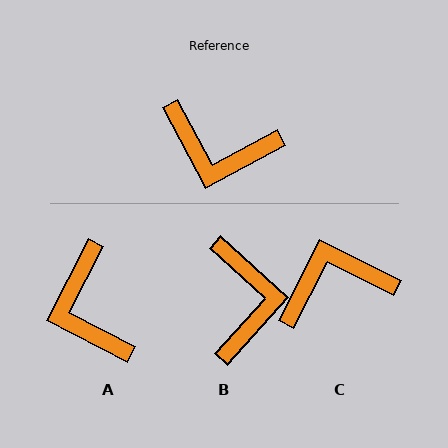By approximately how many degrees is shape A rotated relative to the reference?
Approximately 56 degrees clockwise.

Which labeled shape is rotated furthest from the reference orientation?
C, about 145 degrees away.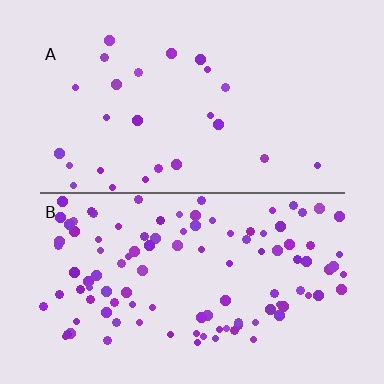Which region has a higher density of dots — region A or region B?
B (the bottom).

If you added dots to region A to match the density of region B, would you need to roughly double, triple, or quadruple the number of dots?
Approximately quadruple.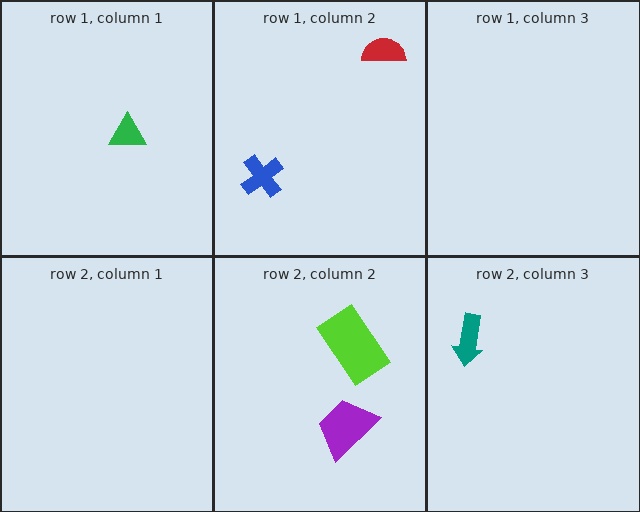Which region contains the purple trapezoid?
The row 2, column 2 region.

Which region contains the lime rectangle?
The row 2, column 2 region.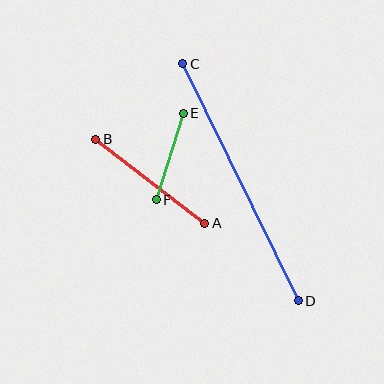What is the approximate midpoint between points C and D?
The midpoint is at approximately (240, 182) pixels.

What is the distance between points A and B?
The distance is approximately 137 pixels.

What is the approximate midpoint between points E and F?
The midpoint is at approximately (170, 157) pixels.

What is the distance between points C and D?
The distance is approximately 264 pixels.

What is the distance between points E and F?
The distance is approximately 90 pixels.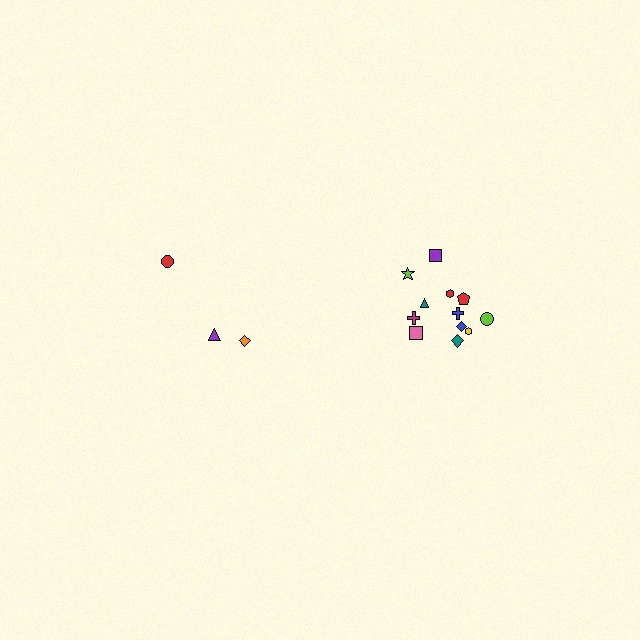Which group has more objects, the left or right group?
The right group.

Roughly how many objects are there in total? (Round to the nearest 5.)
Roughly 15 objects in total.